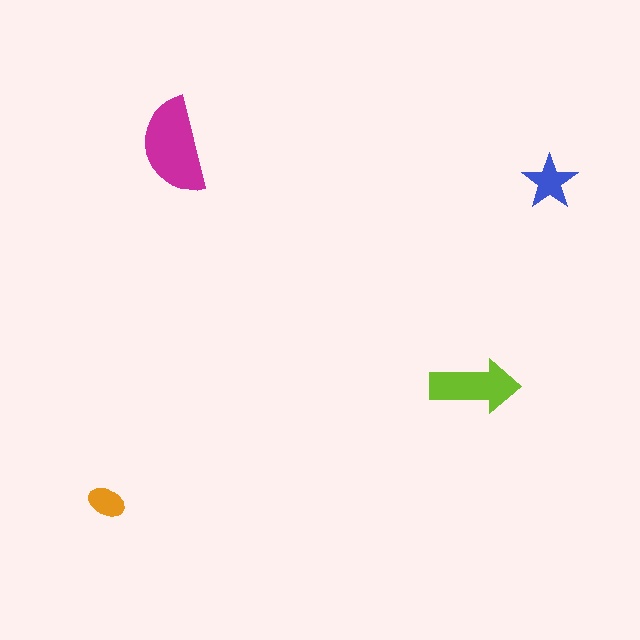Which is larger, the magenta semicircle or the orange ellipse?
The magenta semicircle.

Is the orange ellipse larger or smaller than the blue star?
Smaller.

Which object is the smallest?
The orange ellipse.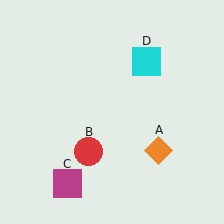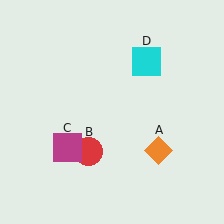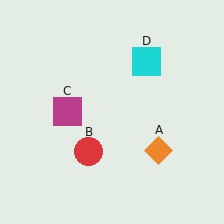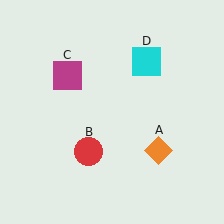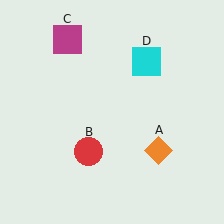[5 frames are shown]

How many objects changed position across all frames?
1 object changed position: magenta square (object C).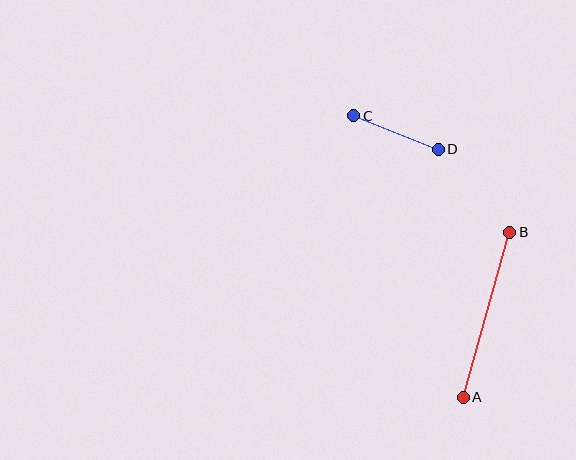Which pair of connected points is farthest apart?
Points A and B are farthest apart.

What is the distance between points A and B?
The distance is approximately 171 pixels.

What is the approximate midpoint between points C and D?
The midpoint is at approximately (396, 132) pixels.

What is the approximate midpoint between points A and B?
The midpoint is at approximately (487, 315) pixels.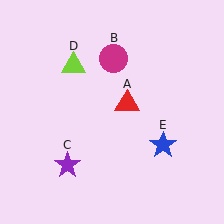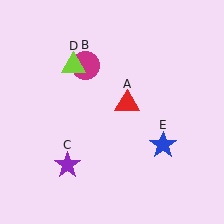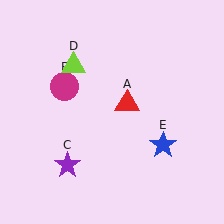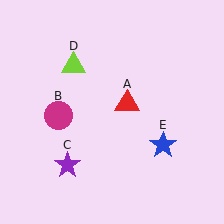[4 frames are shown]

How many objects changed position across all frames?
1 object changed position: magenta circle (object B).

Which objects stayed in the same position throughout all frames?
Red triangle (object A) and purple star (object C) and lime triangle (object D) and blue star (object E) remained stationary.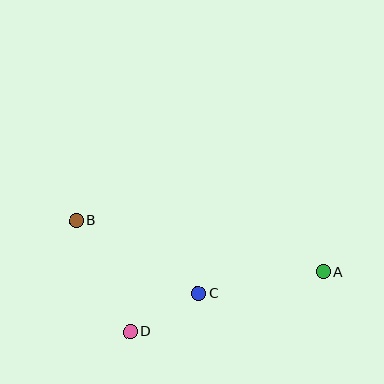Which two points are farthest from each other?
Points A and B are farthest from each other.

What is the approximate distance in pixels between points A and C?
The distance between A and C is approximately 127 pixels.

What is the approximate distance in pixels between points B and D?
The distance between B and D is approximately 123 pixels.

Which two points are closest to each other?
Points C and D are closest to each other.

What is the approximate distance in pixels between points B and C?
The distance between B and C is approximately 142 pixels.